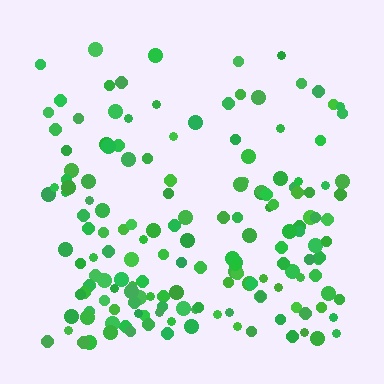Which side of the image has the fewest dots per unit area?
The top.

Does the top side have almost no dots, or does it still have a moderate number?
Still a moderate number, just noticeably fewer than the bottom.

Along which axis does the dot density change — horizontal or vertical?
Vertical.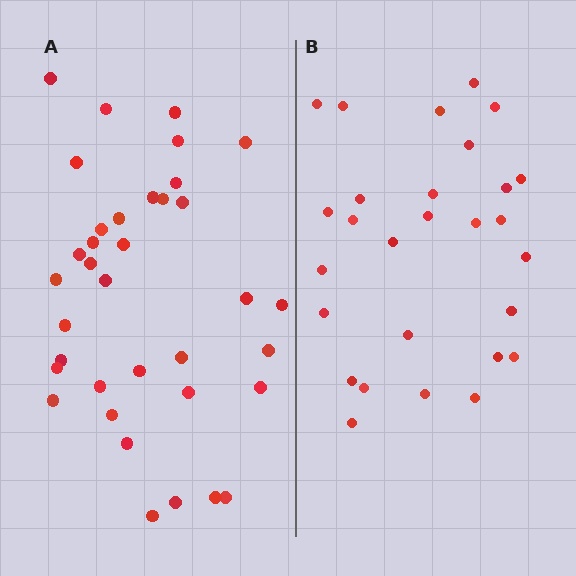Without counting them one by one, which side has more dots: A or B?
Region A (the left region) has more dots.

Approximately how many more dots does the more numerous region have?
Region A has roughly 8 or so more dots than region B.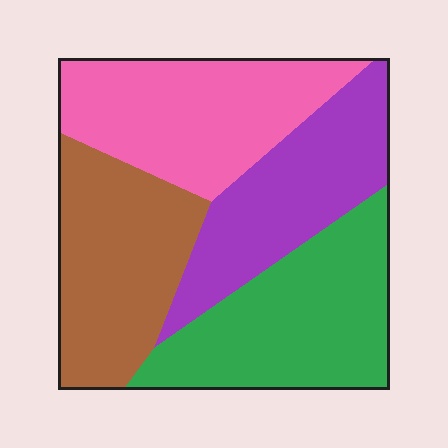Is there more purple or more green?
Green.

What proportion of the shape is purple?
Purple takes up less than a quarter of the shape.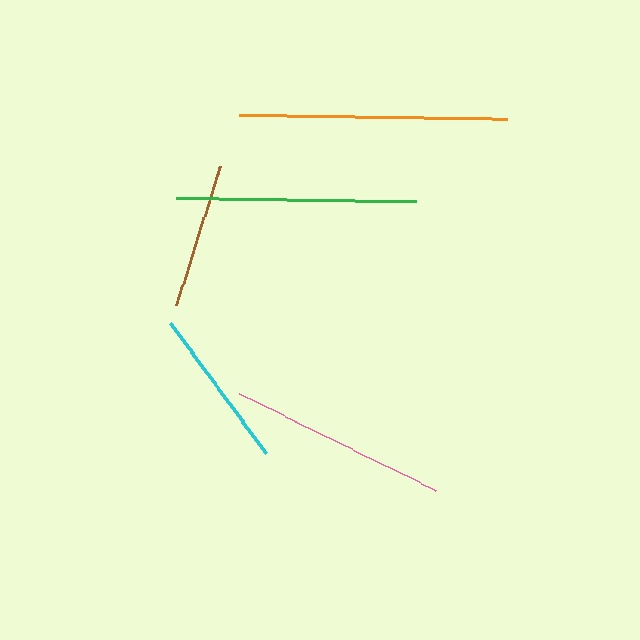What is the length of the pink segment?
The pink segment is approximately 219 pixels long.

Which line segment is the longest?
The orange line is the longest at approximately 268 pixels.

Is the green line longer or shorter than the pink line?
The green line is longer than the pink line.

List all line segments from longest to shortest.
From longest to shortest: orange, green, pink, cyan, brown.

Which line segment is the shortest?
The brown line is the shortest at approximately 146 pixels.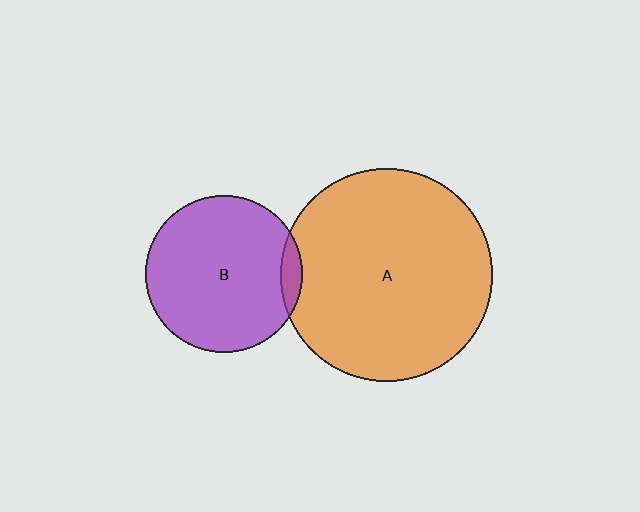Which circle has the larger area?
Circle A (orange).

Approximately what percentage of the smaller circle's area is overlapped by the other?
Approximately 5%.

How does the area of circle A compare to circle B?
Approximately 1.8 times.